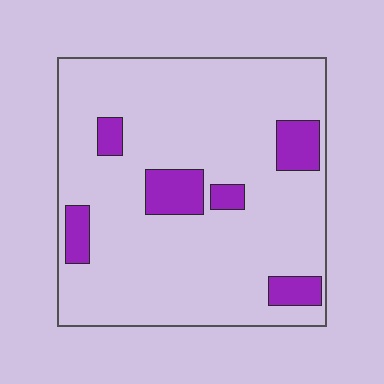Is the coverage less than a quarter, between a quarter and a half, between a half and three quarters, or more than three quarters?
Less than a quarter.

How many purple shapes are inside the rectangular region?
6.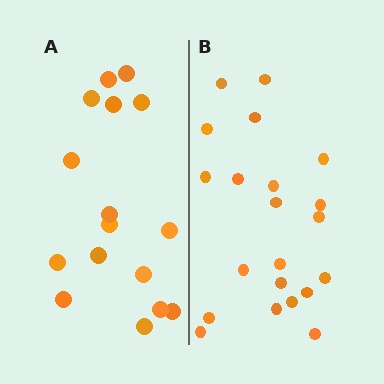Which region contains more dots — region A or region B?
Region B (the right region) has more dots.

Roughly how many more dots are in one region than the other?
Region B has about 5 more dots than region A.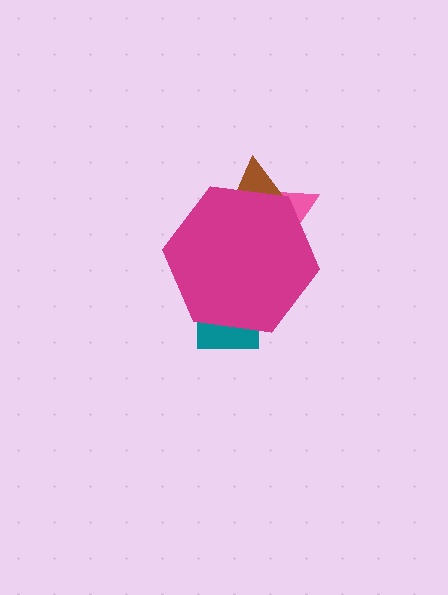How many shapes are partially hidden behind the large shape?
3 shapes are partially hidden.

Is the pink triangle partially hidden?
Yes, the pink triangle is partially hidden behind the magenta hexagon.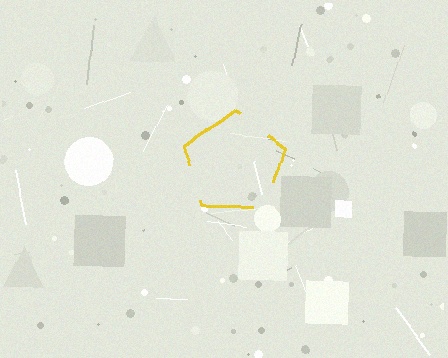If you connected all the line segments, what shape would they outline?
They would outline a pentagon.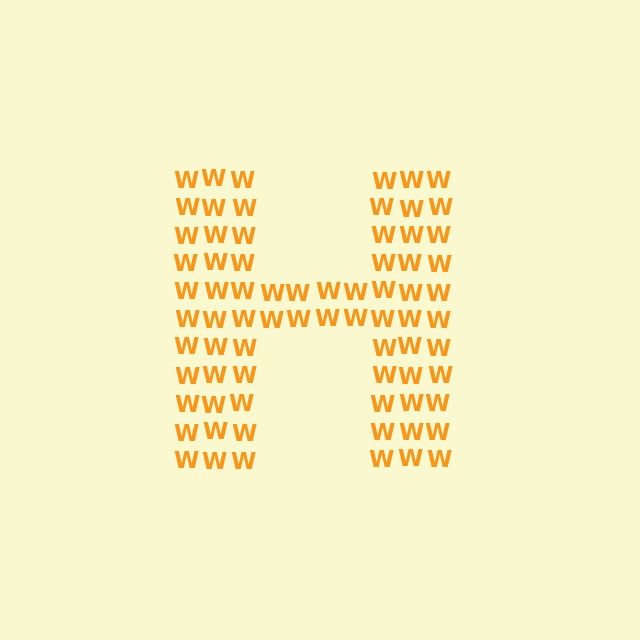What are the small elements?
The small elements are letter W's.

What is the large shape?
The large shape is the letter H.